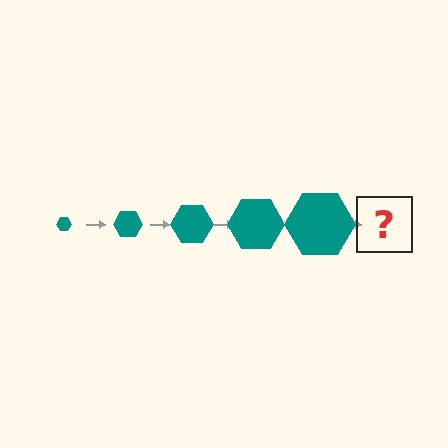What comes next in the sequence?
The next element should be a teal hexagon, larger than the previous one.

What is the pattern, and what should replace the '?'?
The pattern is that the hexagon gets progressively larger each step. The '?' should be a teal hexagon, larger than the previous one.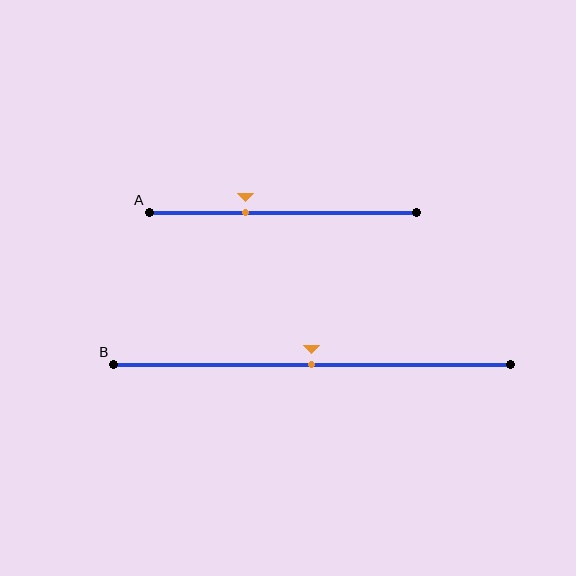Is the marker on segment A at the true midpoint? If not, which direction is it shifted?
No, the marker on segment A is shifted to the left by about 14% of the segment length.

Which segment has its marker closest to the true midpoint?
Segment B has its marker closest to the true midpoint.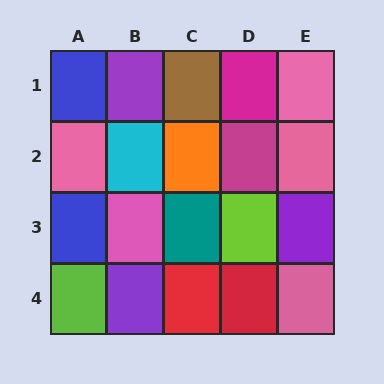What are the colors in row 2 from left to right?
Pink, cyan, orange, magenta, pink.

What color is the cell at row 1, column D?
Magenta.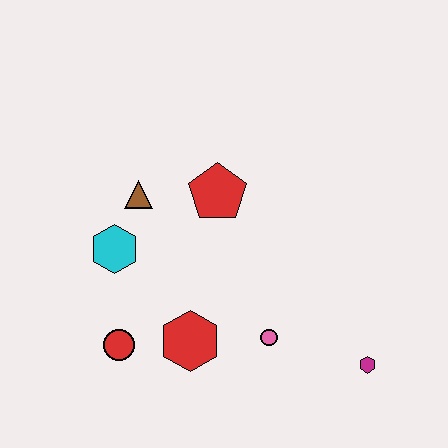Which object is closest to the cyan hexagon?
The brown triangle is closest to the cyan hexagon.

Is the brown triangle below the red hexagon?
No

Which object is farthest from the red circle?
The magenta hexagon is farthest from the red circle.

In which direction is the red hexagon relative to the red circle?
The red hexagon is to the right of the red circle.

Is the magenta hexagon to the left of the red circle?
No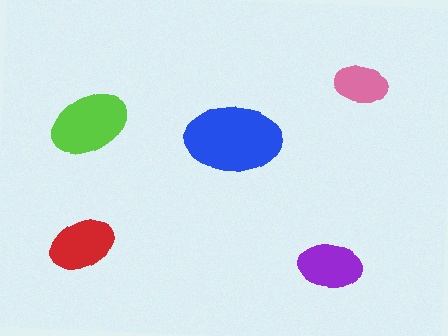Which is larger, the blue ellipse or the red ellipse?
The blue one.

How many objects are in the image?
There are 5 objects in the image.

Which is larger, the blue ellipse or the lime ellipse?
The blue one.